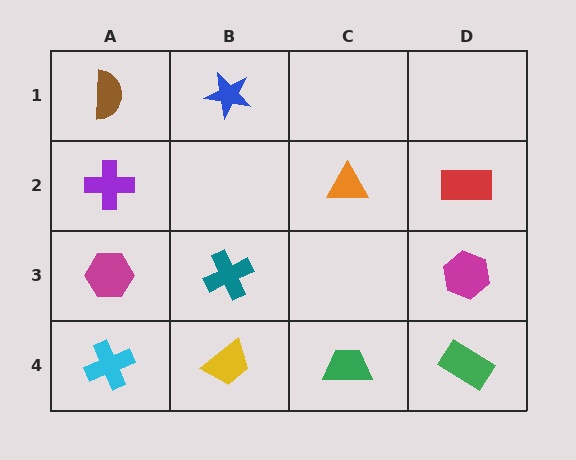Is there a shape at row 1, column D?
No, that cell is empty.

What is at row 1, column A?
A brown semicircle.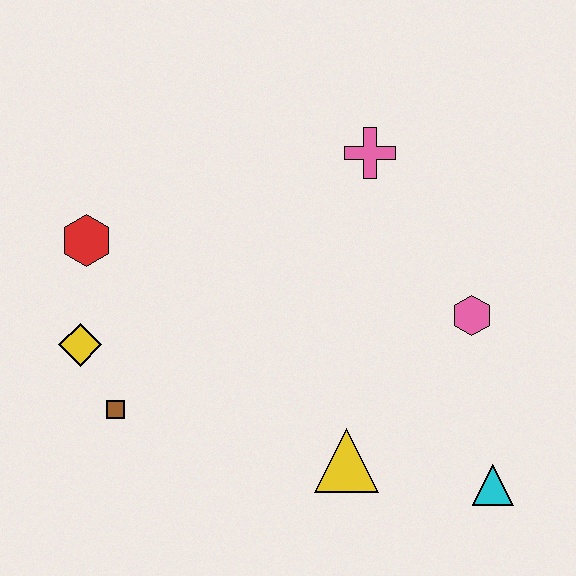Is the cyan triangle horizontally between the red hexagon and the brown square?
No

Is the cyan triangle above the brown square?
No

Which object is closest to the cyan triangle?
The yellow triangle is closest to the cyan triangle.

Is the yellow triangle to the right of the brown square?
Yes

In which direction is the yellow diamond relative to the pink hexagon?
The yellow diamond is to the left of the pink hexagon.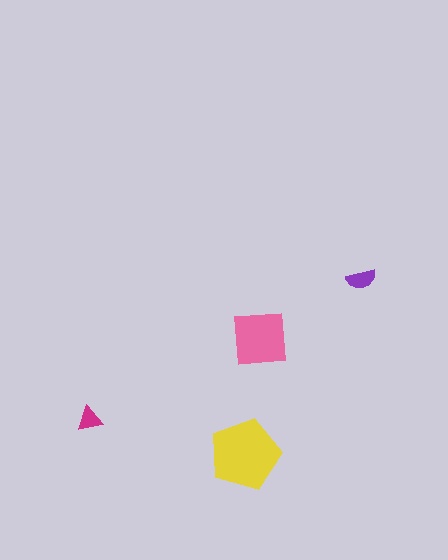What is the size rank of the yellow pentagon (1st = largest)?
1st.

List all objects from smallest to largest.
The magenta triangle, the purple semicircle, the pink square, the yellow pentagon.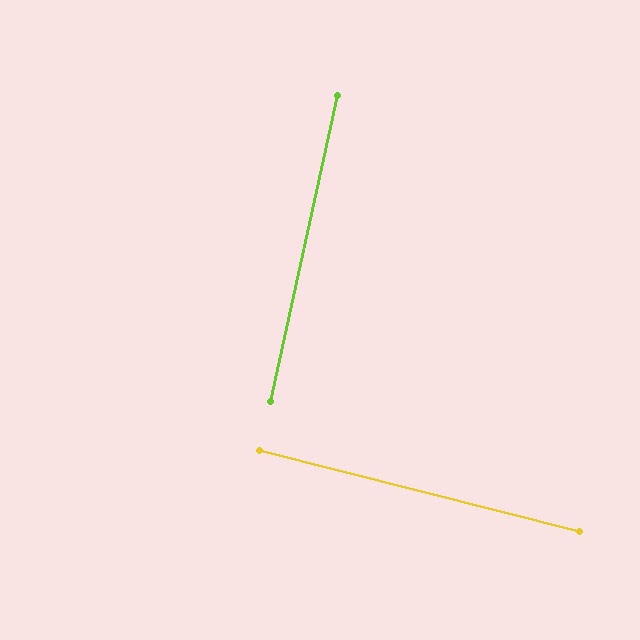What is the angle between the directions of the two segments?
Approximately 88 degrees.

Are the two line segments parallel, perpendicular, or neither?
Perpendicular — they meet at approximately 88°.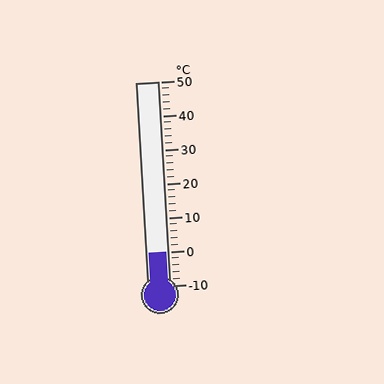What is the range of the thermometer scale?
The thermometer scale ranges from -10°C to 50°C.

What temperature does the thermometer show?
The thermometer shows approximately 0°C.